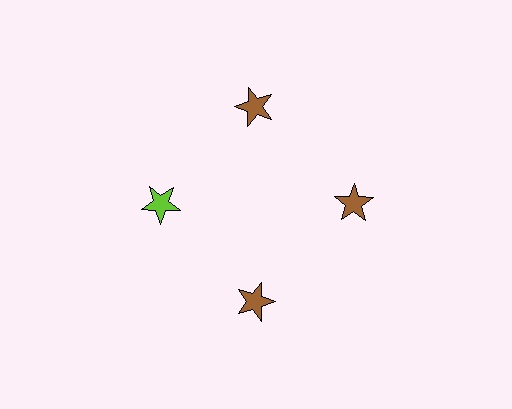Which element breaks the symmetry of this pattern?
The lime star at roughly the 9 o'clock position breaks the symmetry. All other shapes are brown stars.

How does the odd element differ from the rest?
It has a different color: lime instead of brown.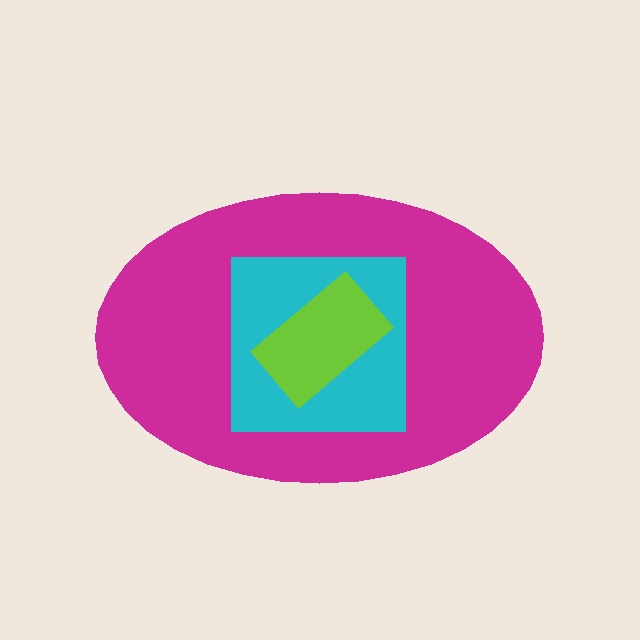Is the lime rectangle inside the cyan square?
Yes.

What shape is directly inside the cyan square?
The lime rectangle.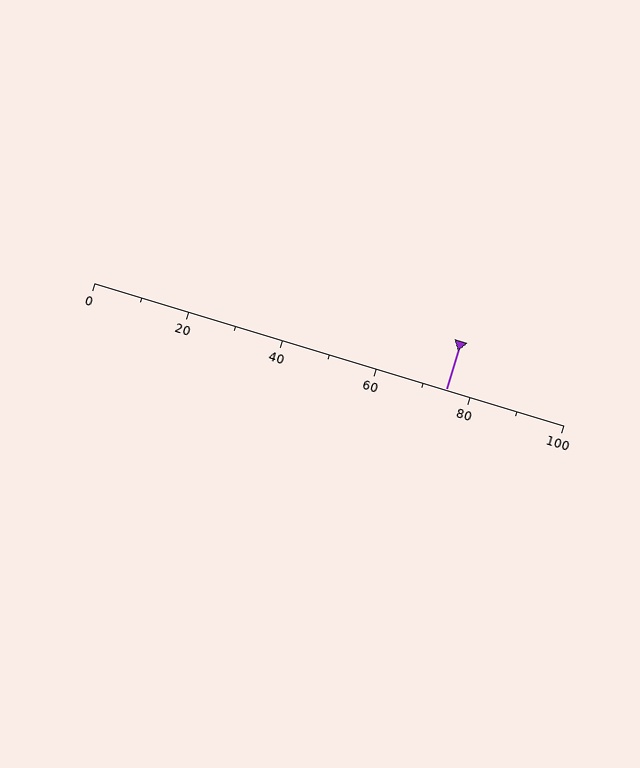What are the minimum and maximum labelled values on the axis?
The axis runs from 0 to 100.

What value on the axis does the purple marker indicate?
The marker indicates approximately 75.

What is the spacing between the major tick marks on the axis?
The major ticks are spaced 20 apart.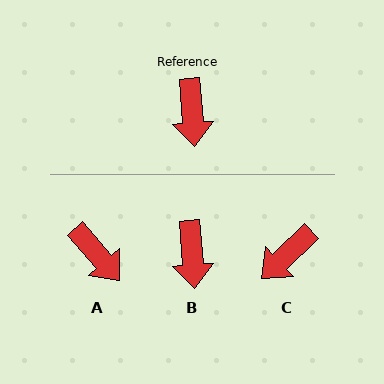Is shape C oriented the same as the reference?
No, it is off by about 51 degrees.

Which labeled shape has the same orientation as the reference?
B.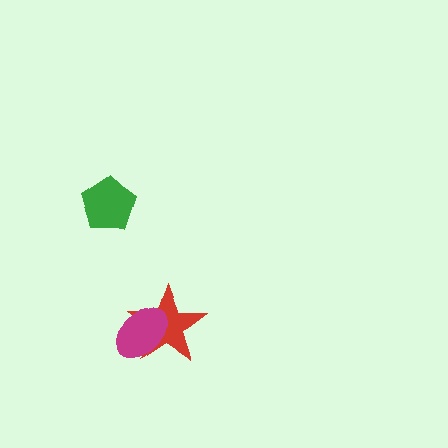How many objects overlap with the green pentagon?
0 objects overlap with the green pentagon.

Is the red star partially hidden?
Yes, it is partially covered by another shape.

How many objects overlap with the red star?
1 object overlaps with the red star.